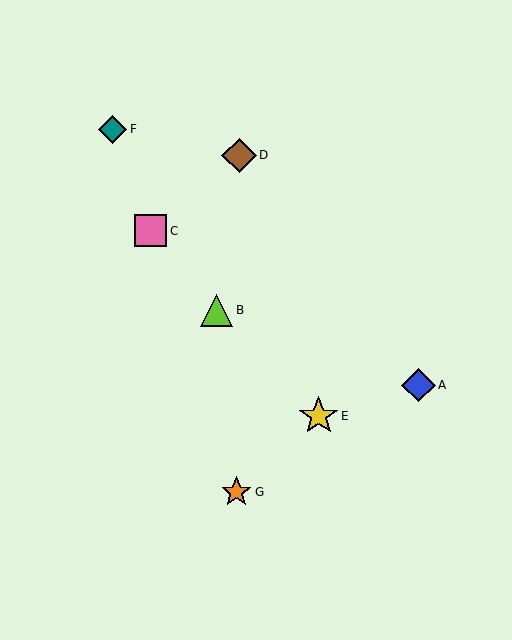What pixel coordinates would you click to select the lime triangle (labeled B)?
Click at (217, 310) to select the lime triangle B.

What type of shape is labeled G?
Shape G is an orange star.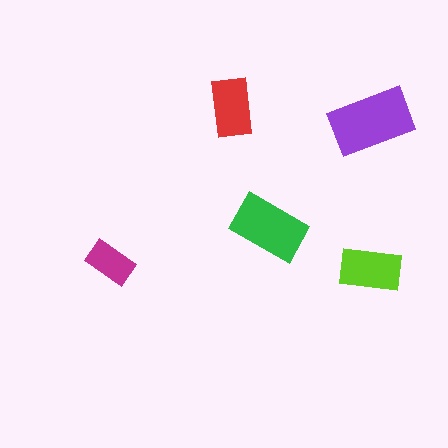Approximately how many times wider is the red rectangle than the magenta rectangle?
About 1.5 times wider.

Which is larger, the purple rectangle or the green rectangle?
The purple one.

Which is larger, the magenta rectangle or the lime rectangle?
The lime one.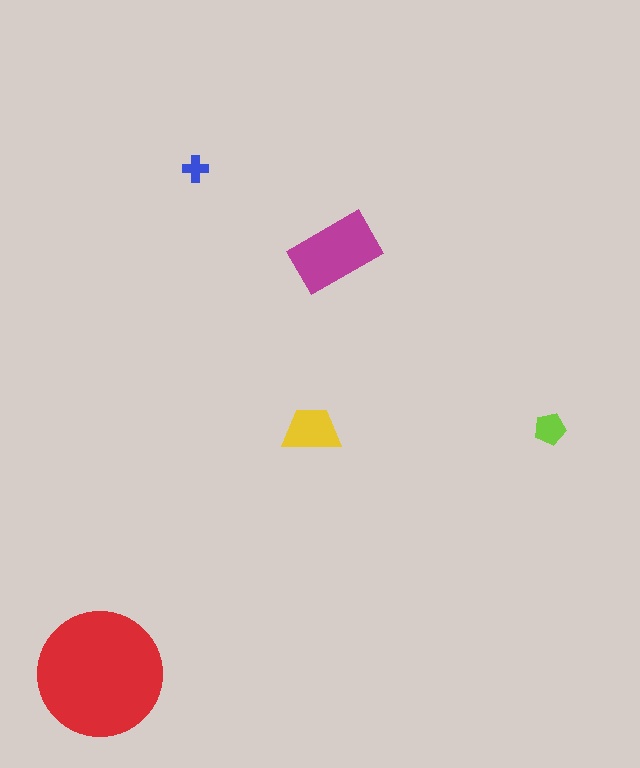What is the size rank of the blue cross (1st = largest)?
5th.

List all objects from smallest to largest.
The blue cross, the lime pentagon, the yellow trapezoid, the magenta rectangle, the red circle.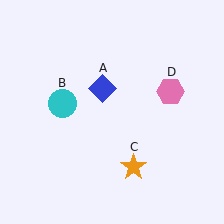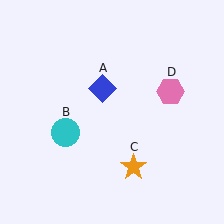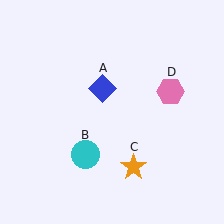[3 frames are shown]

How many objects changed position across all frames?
1 object changed position: cyan circle (object B).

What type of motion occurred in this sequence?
The cyan circle (object B) rotated counterclockwise around the center of the scene.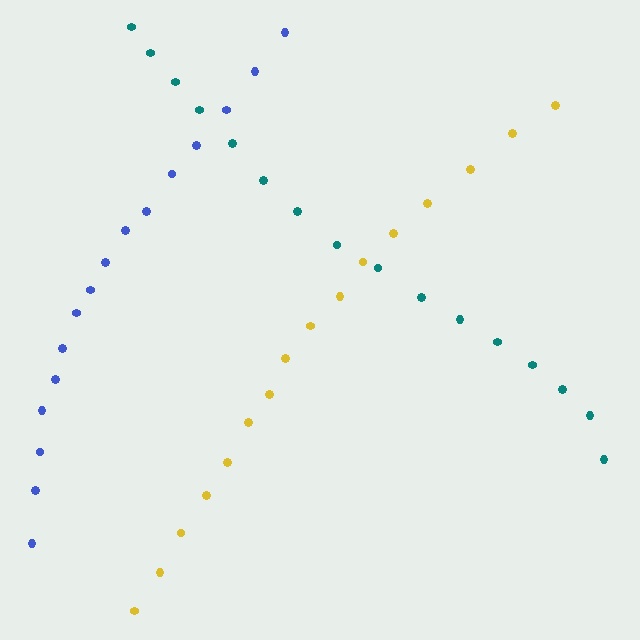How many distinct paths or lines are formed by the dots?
There are 3 distinct paths.